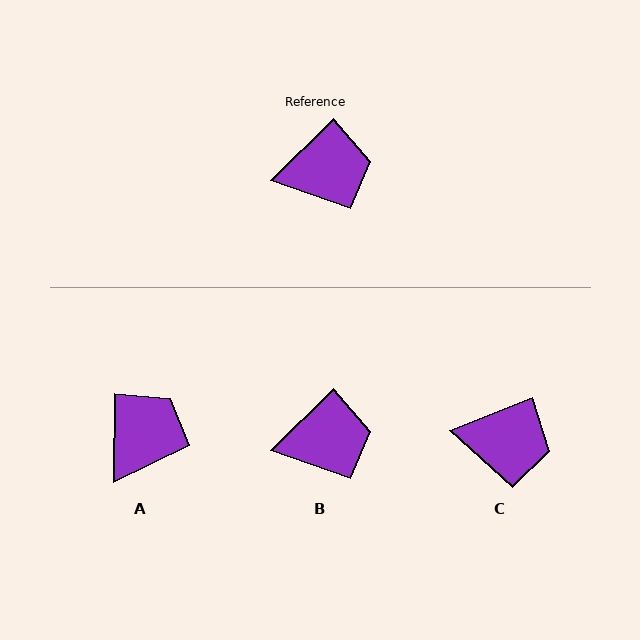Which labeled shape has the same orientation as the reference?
B.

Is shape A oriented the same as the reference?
No, it is off by about 45 degrees.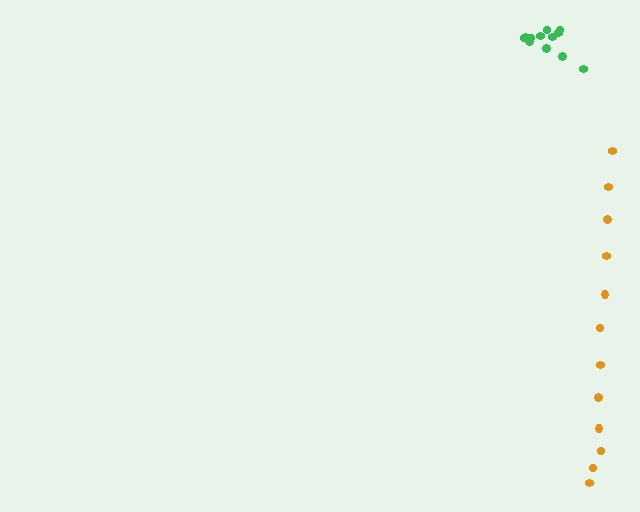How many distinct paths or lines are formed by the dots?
There are 2 distinct paths.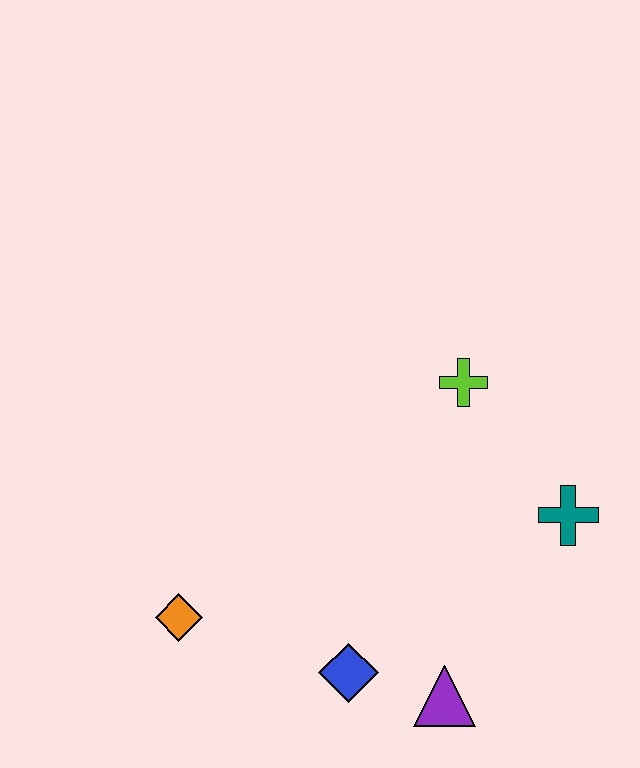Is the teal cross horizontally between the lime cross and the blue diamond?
No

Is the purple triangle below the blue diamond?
Yes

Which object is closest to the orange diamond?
The blue diamond is closest to the orange diamond.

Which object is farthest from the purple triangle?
The lime cross is farthest from the purple triangle.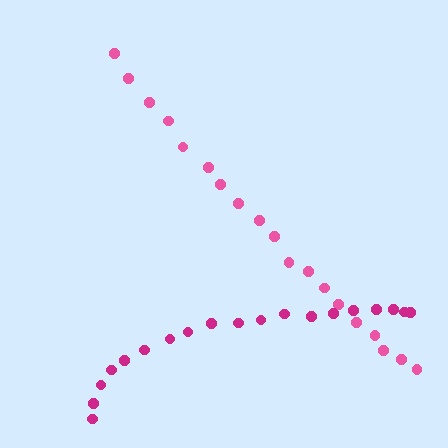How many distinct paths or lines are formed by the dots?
There are 2 distinct paths.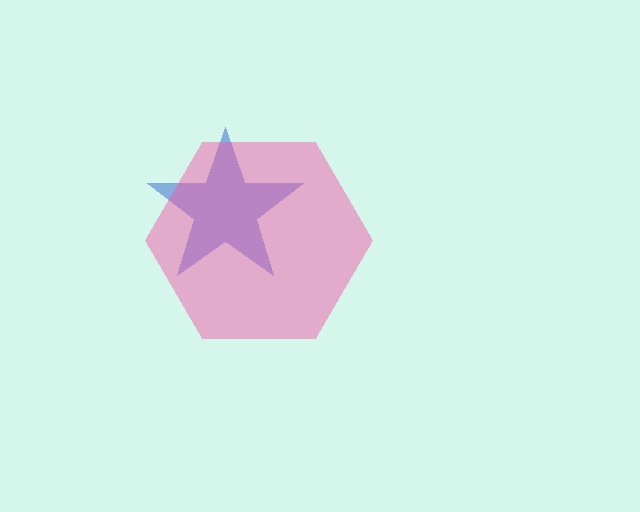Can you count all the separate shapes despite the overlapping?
Yes, there are 2 separate shapes.